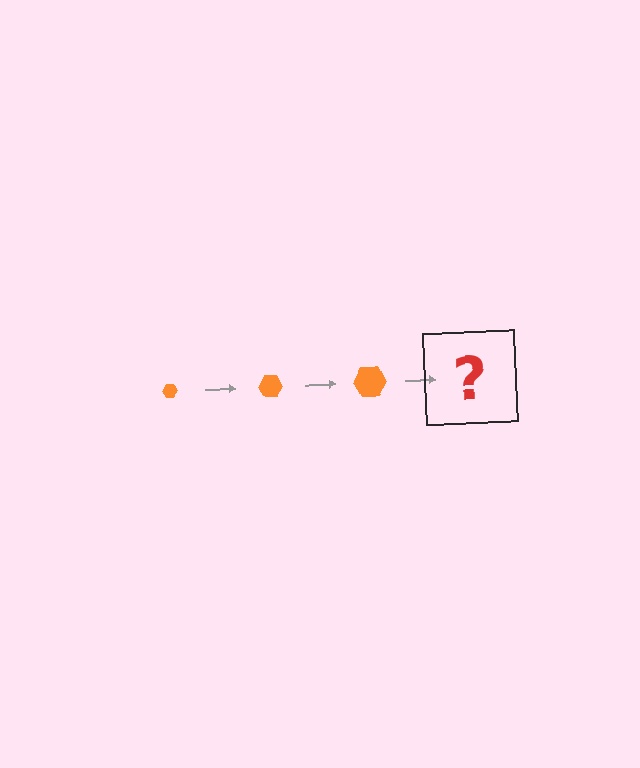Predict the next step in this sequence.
The next step is an orange hexagon, larger than the previous one.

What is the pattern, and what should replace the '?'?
The pattern is that the hexagon gets progressively larger each step. The '?' should be an orange hexagon, larger than the previous one.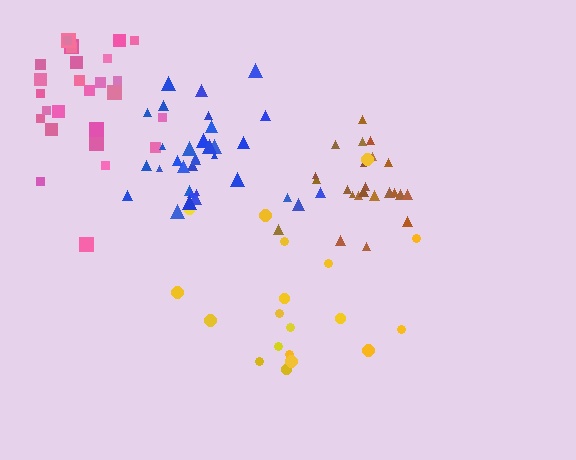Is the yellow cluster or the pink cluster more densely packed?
Pink.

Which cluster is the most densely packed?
Brown.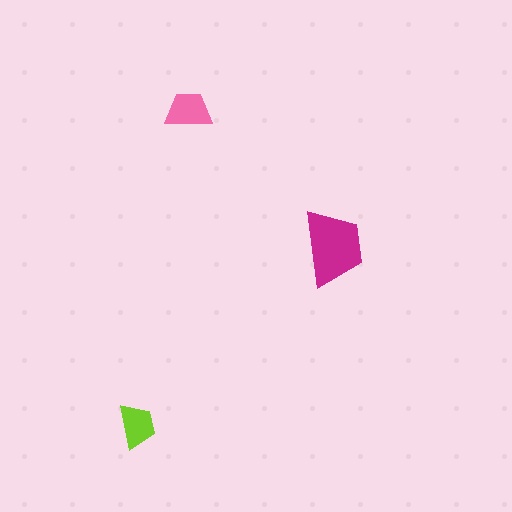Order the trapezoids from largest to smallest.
the magenta one, the pink one, the lime one.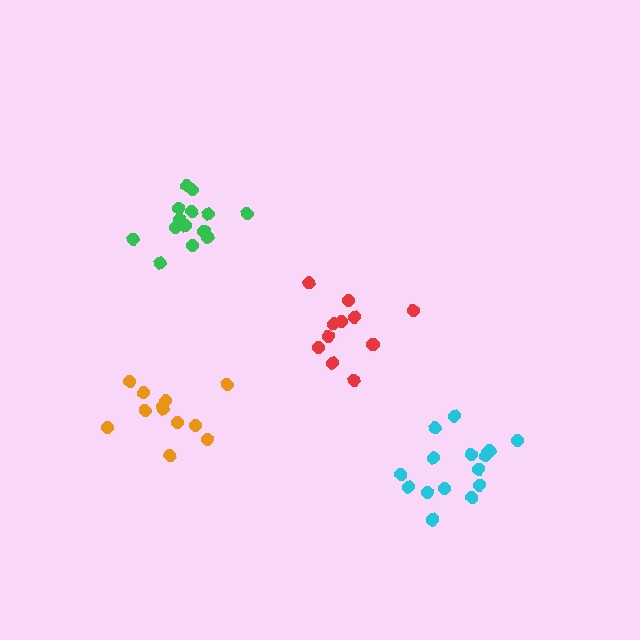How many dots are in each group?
Group 1: 12 dots, Group 2: 11 dots, Group 3: 14 dots, Group 4: 15 dots (52 total).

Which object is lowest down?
The cyan cluster is bottommost.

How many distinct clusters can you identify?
There are 4 distinct clusters.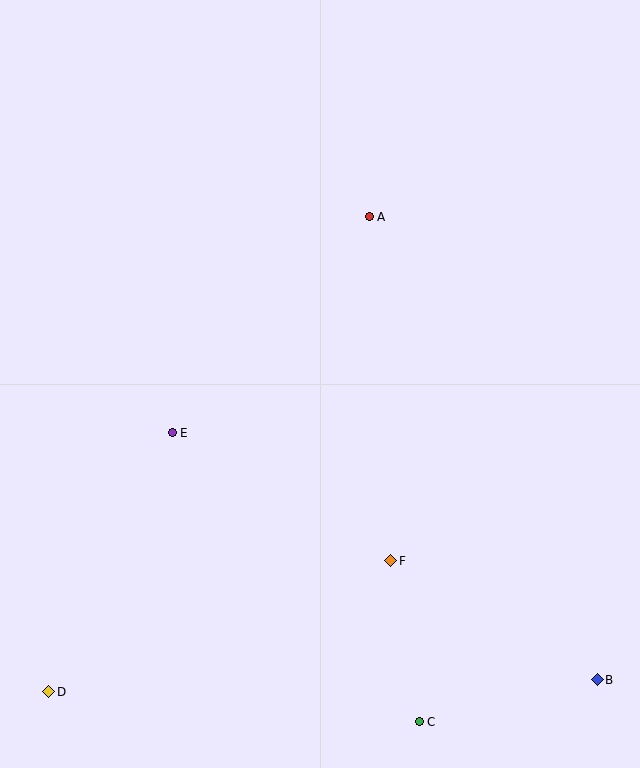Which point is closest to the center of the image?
Point E at (172, 433) is closest to the center.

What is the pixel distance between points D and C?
The distance between D and C is 372 pixels.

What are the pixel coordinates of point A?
Point A is at (369, 217).